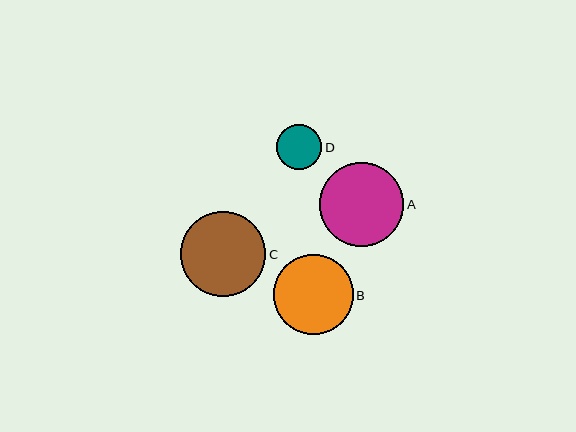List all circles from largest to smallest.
From largest to smallest: C, A, B, D.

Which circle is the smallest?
Circle D is the smallest with a size of approximately 45 pixels.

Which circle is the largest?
Circle C is the largest with a size of approximately 85 pixels.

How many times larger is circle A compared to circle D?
Circle A is approximately 1.9 times the size of circle D.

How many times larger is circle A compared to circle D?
Circle A is approximately 1.9 times the size of circle D.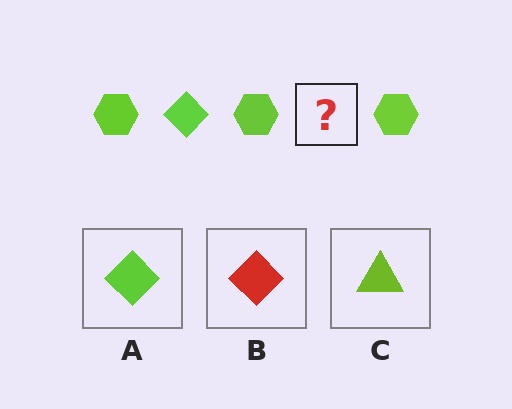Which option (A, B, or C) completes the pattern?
A.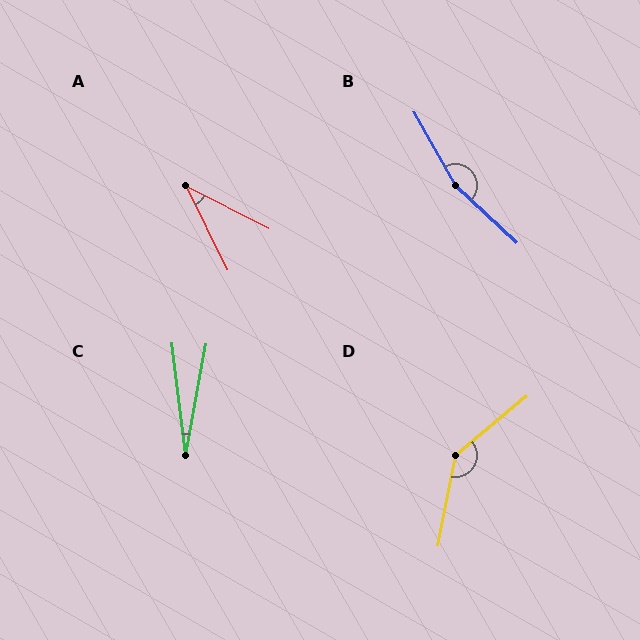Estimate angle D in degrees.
Approximately 141 degrees.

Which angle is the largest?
B, at approximately 162 degrees.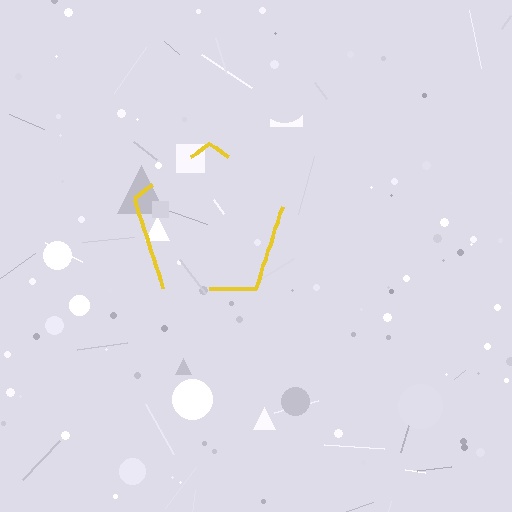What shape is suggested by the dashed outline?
The dashed outline suggests a pentagon.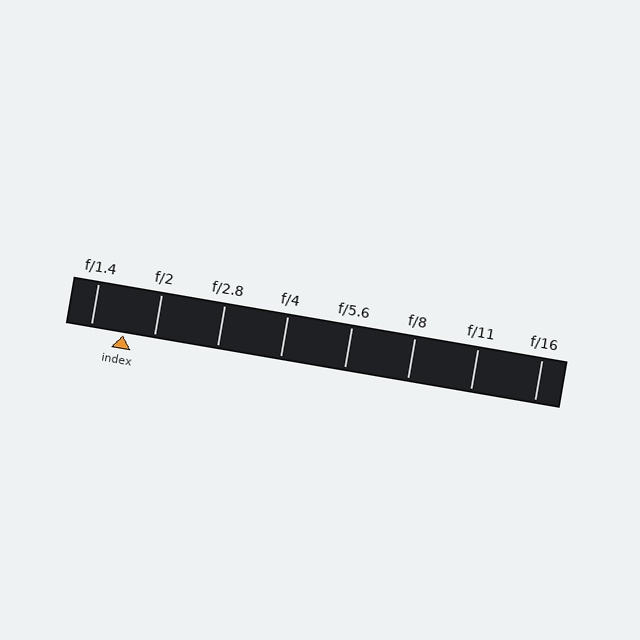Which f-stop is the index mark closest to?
The index mark is closest to f/2.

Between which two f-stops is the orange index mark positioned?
The index mark is between f/1.4 and f/2.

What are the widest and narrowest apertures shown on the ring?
The widest aperture shown is f/1.4 and the narrowest is f/16.